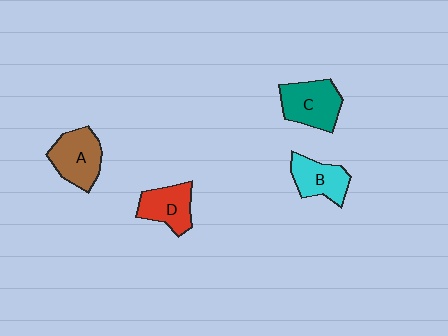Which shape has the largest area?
Shape C (teal).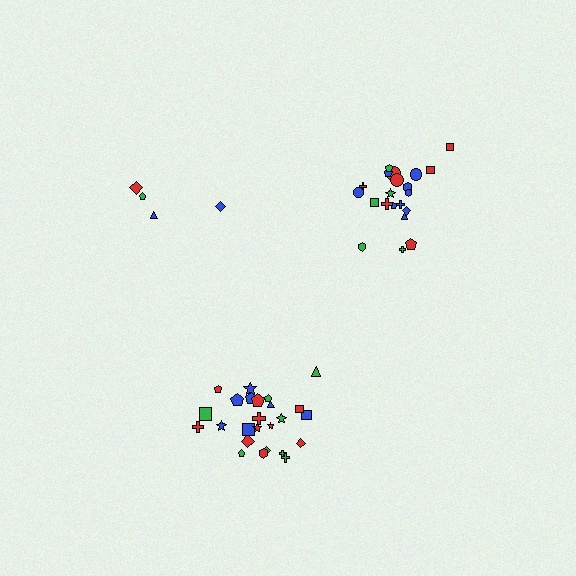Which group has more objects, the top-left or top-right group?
The top-right group.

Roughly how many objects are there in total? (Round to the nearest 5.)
Roughly 50 objects in total.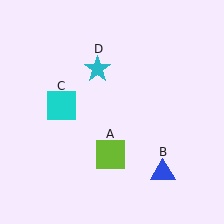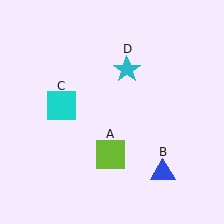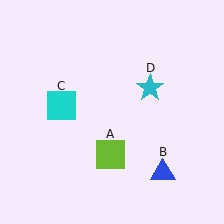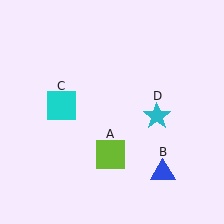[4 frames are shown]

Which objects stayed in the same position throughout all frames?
Lime square (object A) and blue triangle (object B) and cyan square (object C) remained stationary.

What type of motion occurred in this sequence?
The cyan star (object D) rotated clockwise around the center of the scene.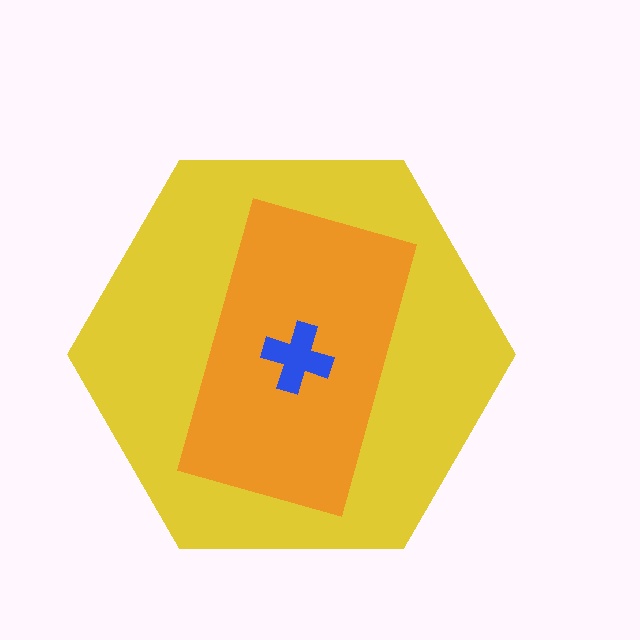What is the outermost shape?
The yellow hexagon.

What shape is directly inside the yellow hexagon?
The orange rectangle.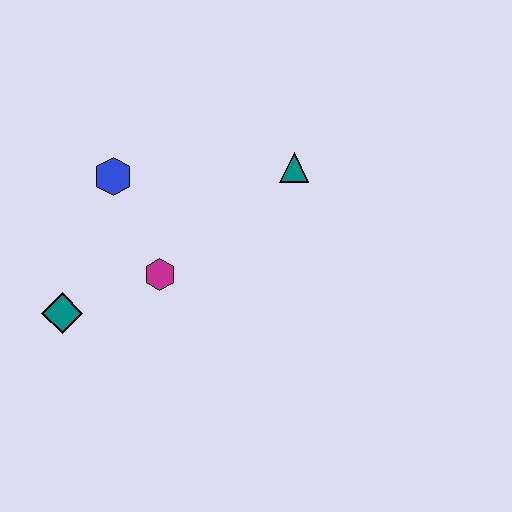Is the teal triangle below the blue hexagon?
No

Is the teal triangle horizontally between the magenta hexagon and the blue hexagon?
No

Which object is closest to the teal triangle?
The magenta hexagon is closest to the teal triangle.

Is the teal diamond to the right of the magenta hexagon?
No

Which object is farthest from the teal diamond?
The teal triangle is farthest from the teal diamond.